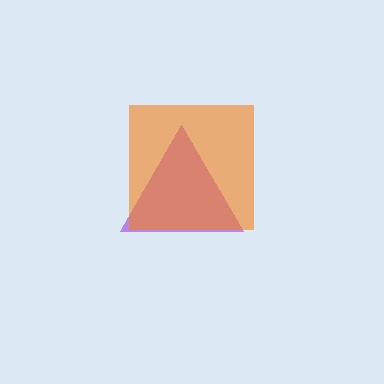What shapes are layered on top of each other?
The layered shapes are: a purple triangle, an orange square.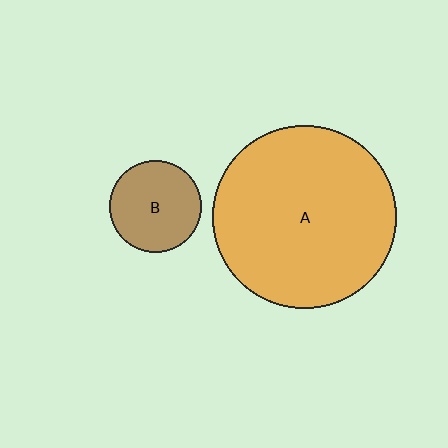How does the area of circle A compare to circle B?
Approximately 4.0 times.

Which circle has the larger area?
Circle A (orange).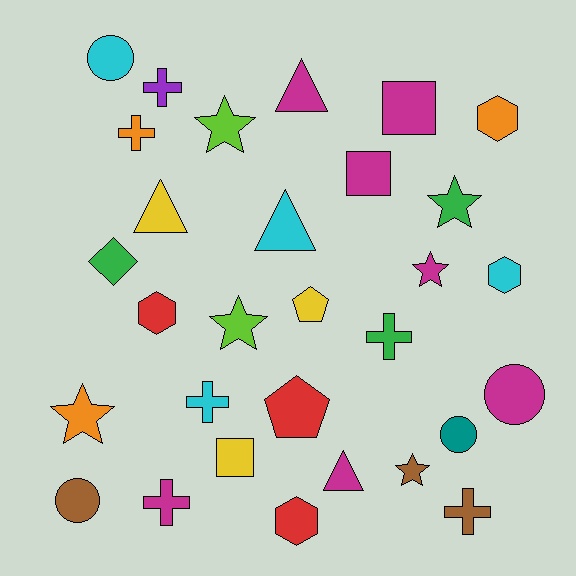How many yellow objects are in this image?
There are 3 yellow objects.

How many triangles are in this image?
There are 4 triangles.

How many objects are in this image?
There are 30 objects.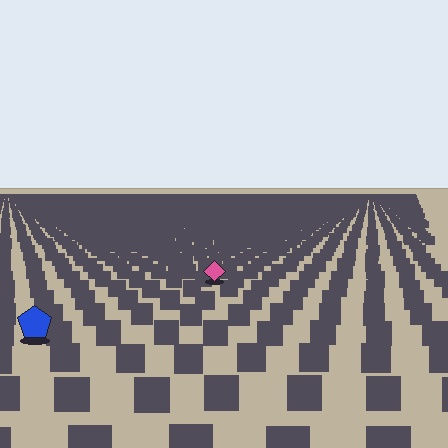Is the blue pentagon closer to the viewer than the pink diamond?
Yes. The blue pentagon is closer — you can tell from the texture gradient: the ground texture is coarser near it.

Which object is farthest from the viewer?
The pink diamond is farthest from the viewer. It appears smaller and the ground texture around it is denser.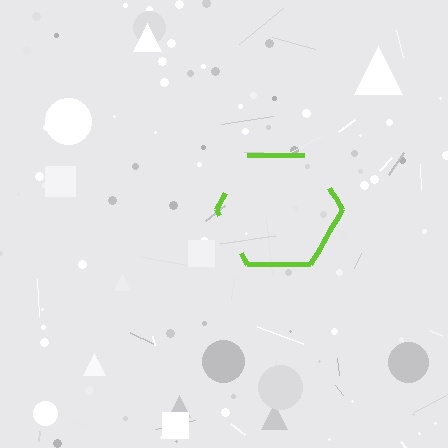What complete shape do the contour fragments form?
The contour fragments form a hexagon.